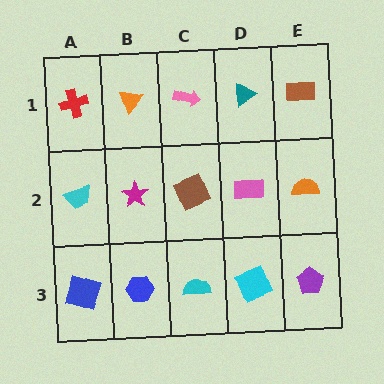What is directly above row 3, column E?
An orange semicircle.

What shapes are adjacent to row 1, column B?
A magenta star (row 2, column B), a red cross (row 1, column A), a pink arrow (row 1, column C).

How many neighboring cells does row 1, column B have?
3.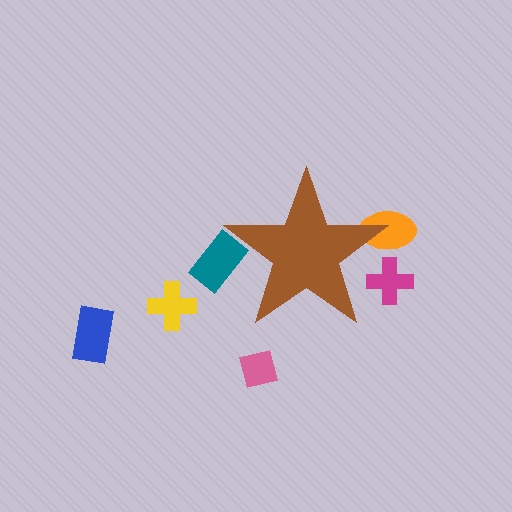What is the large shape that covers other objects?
A brown star.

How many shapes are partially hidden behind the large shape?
3 shapes are partially hidden.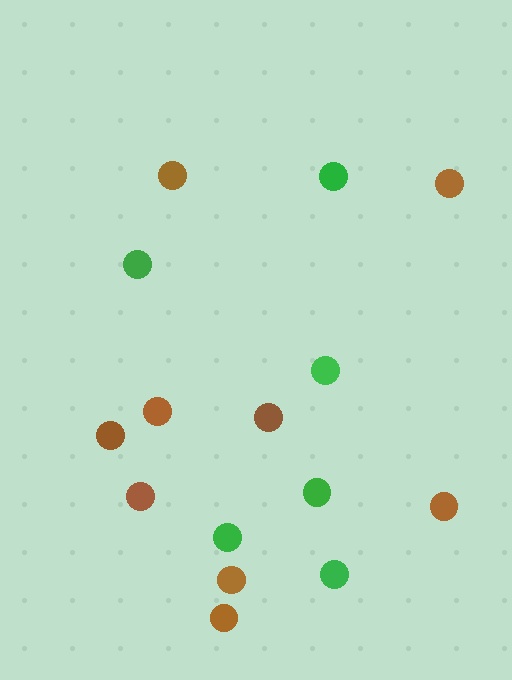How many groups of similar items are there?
There are 2 groups: one group of green circles (6) and one group of brown circles (9).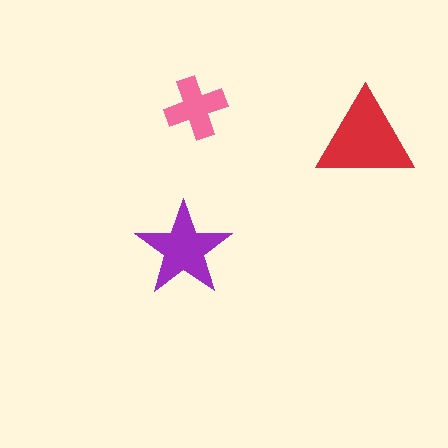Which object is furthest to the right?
The red triangle is rightmost.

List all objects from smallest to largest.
The pink cross, the purple star, the red triangle.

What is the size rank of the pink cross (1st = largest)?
3rd.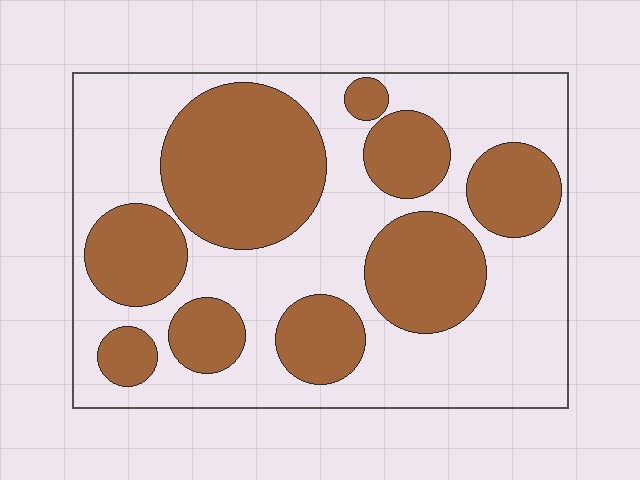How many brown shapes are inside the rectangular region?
9.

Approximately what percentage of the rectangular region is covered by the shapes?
Approximately 45%.